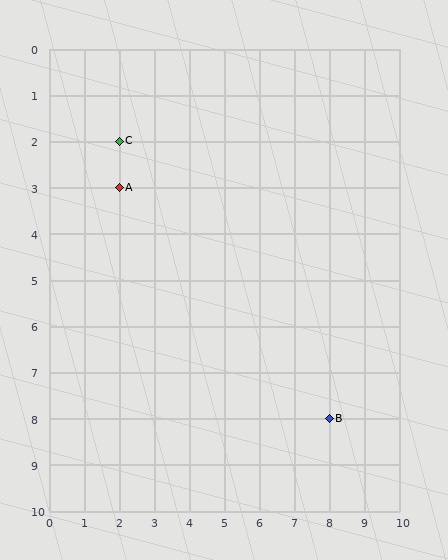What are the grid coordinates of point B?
Point B is at grid coordinates (8, 8).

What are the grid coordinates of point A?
Point A is at grid coordinates (2, 3).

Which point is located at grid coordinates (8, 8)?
Point B is at (8, 8).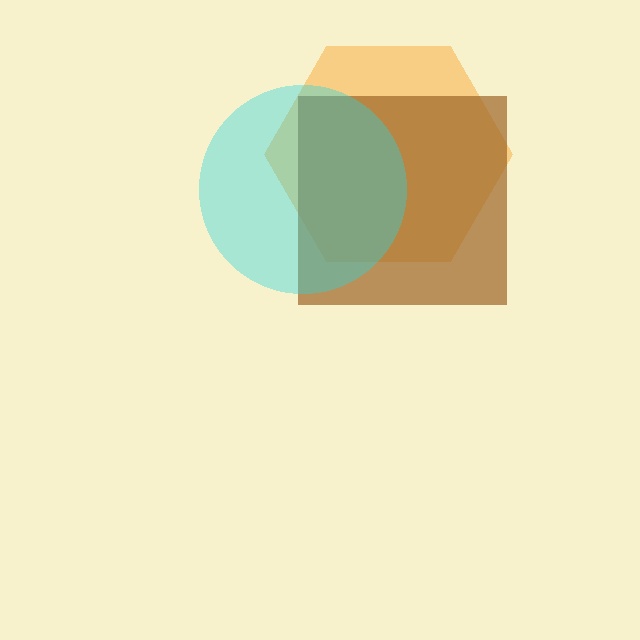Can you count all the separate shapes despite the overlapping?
Yes, there are 3 separate shapes.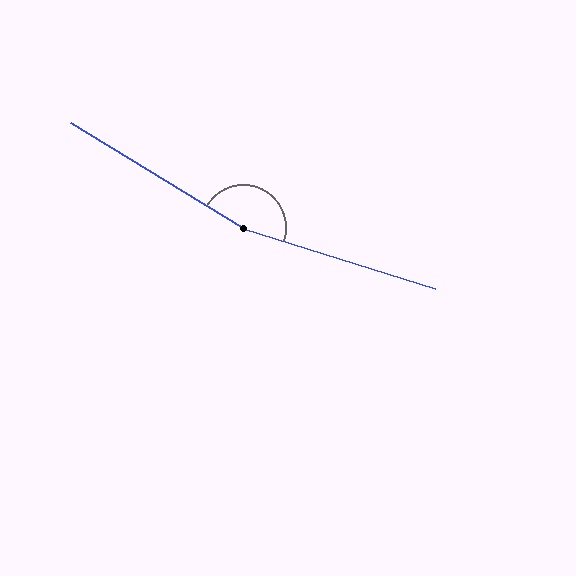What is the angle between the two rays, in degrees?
Approximately 166 degrees.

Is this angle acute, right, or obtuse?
It is obtuse.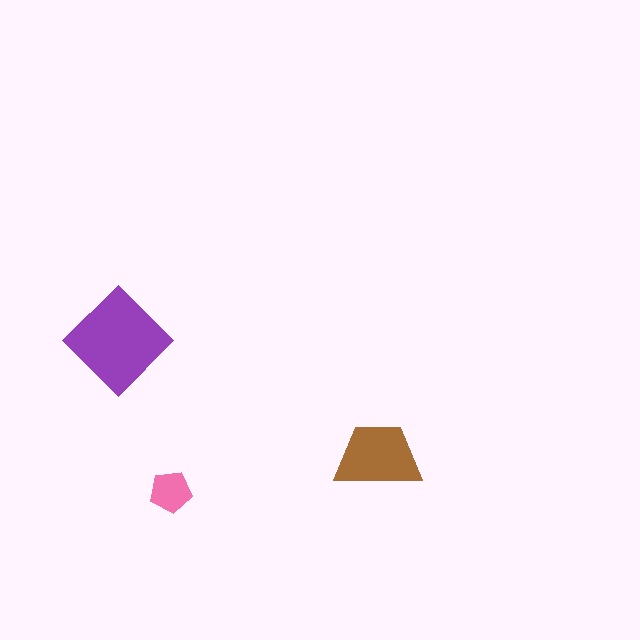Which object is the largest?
The purple diamond.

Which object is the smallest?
The pink pentagon.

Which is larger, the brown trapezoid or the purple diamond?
The purple diamond.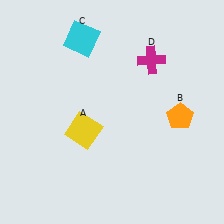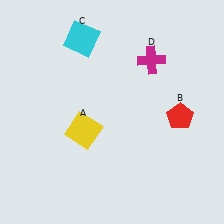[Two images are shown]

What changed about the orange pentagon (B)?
In Image 1, B is orange. In Image 2, it changed to red.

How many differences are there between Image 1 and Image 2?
There is 1 difference between the two images.